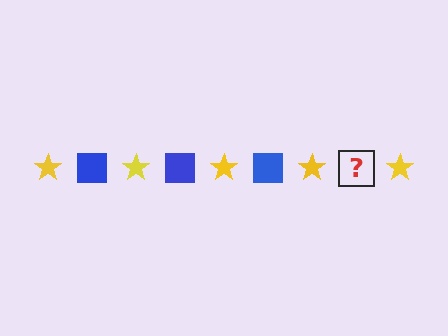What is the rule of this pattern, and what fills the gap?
The rule is that the pattern alternates between yellow star and blue square. The gap should be filled with a blue square.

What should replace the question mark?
The question mark should be replaced with a blue square.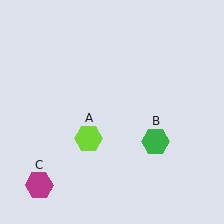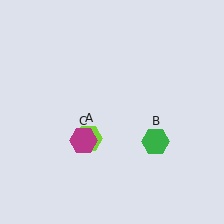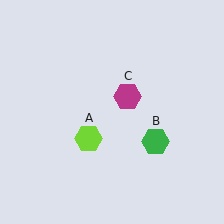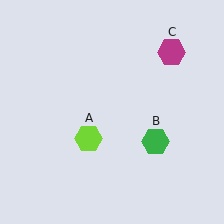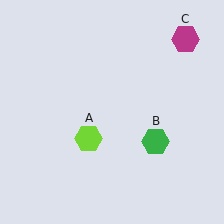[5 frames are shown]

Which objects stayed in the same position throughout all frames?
Lime hexagon (object A) and green hexagon (object B) remained stationary.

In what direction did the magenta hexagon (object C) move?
The magenta hexagon (object C) moved up and to the right.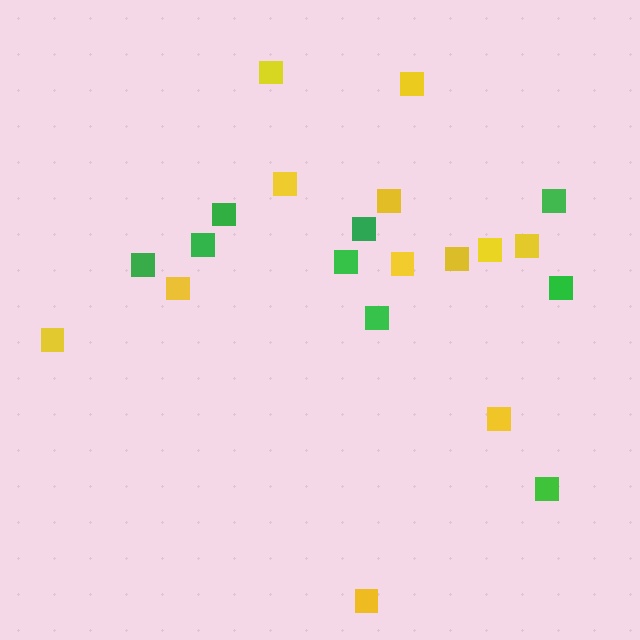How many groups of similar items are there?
There are 2 groups: one group of green squares (9) and one group of yellow squares (12).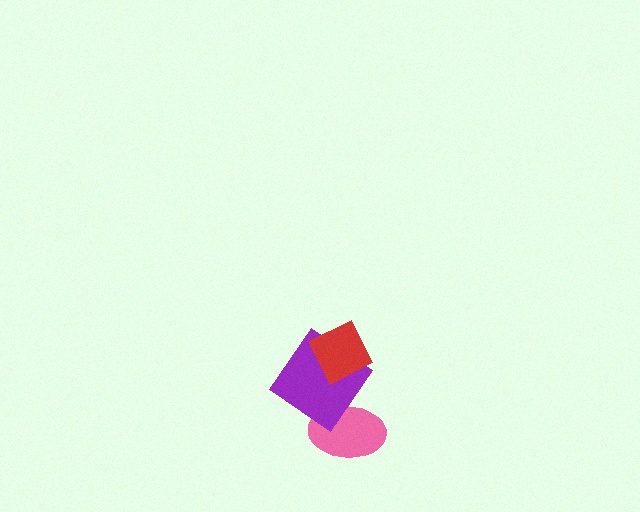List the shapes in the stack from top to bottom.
From top to bottom: the red diamond, the purple diamond, the pink ellipse.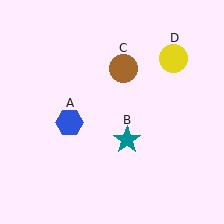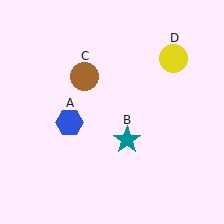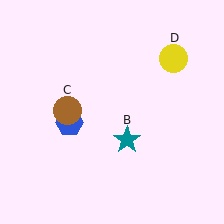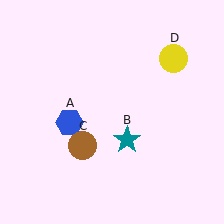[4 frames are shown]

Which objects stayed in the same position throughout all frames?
Blue hexagon (object A) and teal star (object B) and yellow circle (object D) remained stationary.